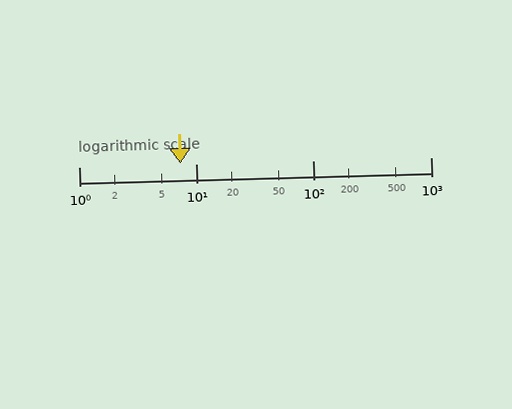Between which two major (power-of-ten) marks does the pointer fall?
The pointer is between 1 and 10.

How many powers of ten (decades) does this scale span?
The scale spans 3 decades, from 1 to 1000.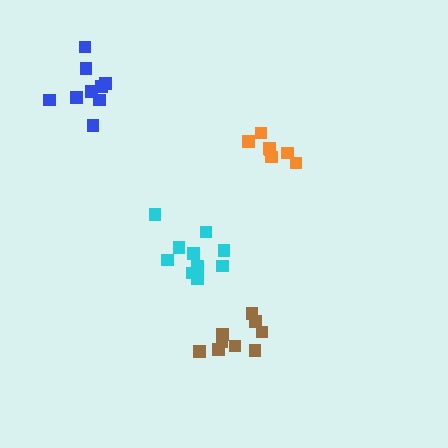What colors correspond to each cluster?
The clusters are colored: orange, blue, brown, cyan.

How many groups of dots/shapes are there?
There are 4 groups.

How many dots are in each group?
Group 1: 7 dots, Group 2: 9 dots, Group 3: 9 dots, Group 4: 10 dots (35 total).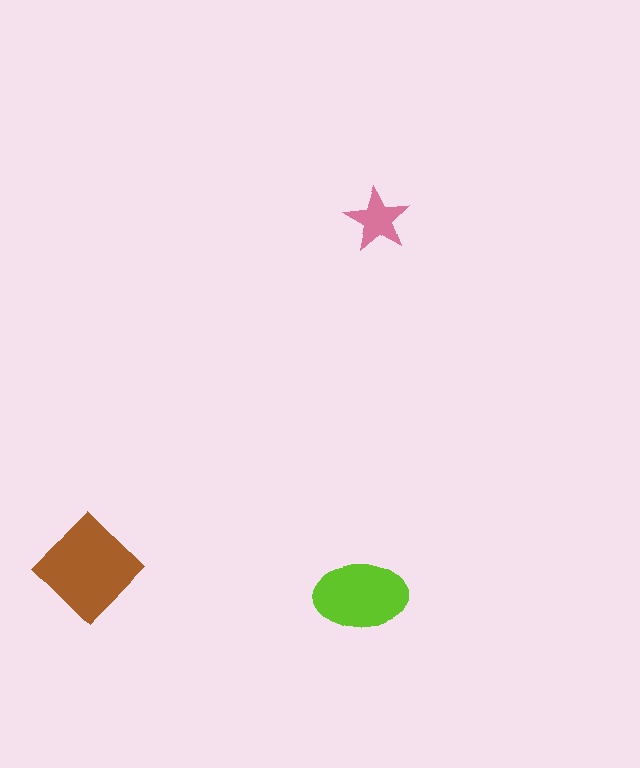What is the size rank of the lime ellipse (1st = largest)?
2nd.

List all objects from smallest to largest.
The pink star, the lime ellipse, the brown diamond.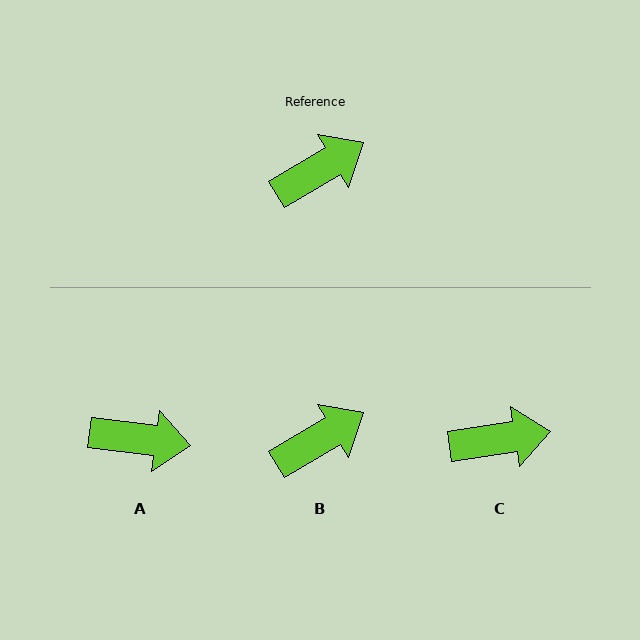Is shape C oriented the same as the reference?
No, it is off by about 22 degrees.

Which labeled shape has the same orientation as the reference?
B.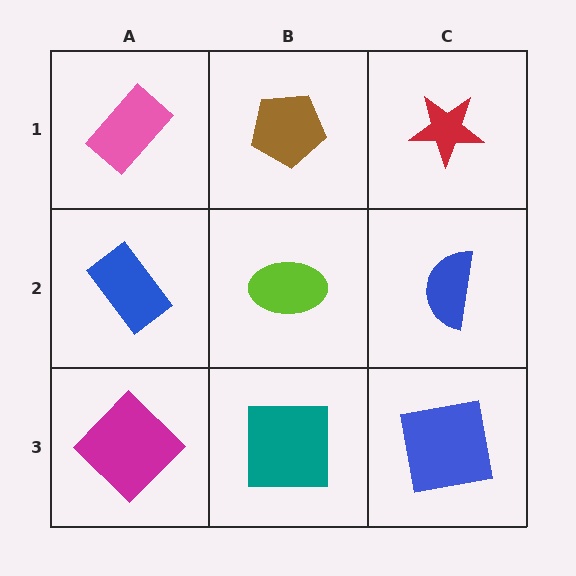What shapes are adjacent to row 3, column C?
A blue semicircle (row 2, column C), a teal square (row 3, column B).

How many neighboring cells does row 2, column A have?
3.